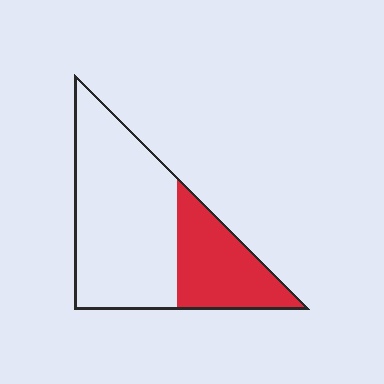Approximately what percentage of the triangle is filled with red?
Approximately 30%.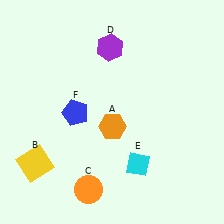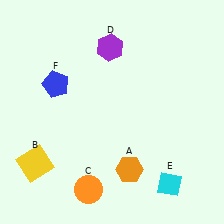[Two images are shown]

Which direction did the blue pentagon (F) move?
The blue pentagon (F) moved up.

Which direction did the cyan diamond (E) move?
The cyan diamond (E) moved right.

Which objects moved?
The objects that moved are: the orange hexagon (A), the cyan diamond (E), the blue pentagon (F).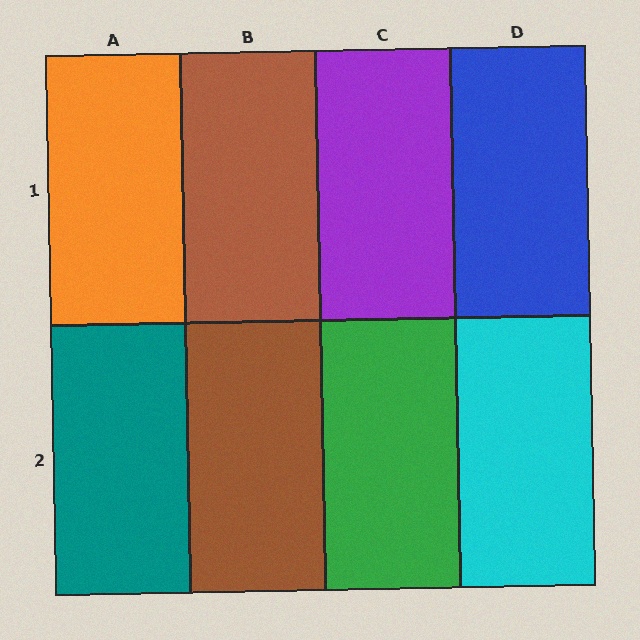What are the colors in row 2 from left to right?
Teal, brown, green, cyan.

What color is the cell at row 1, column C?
Purple.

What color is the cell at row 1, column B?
Brown.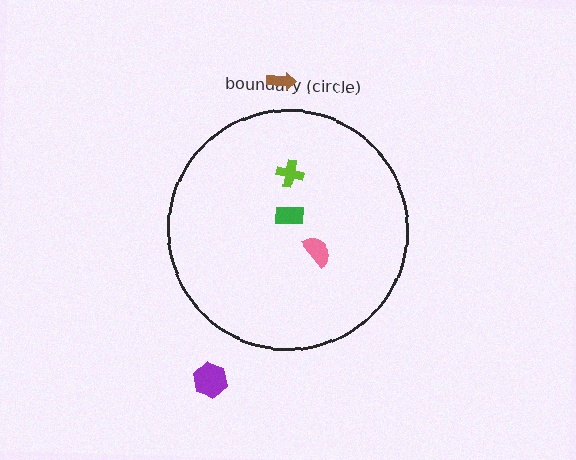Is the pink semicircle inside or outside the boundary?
Inside.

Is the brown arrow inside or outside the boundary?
Outside.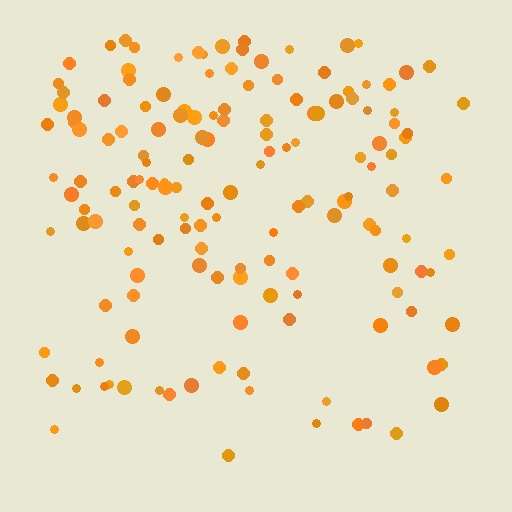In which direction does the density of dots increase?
From bottom to top, with the top side densest.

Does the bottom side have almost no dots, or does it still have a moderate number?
Still a moderate number, just noticeably fewer than the top.